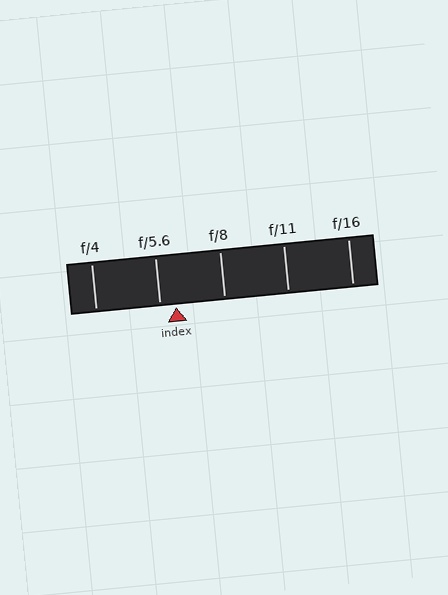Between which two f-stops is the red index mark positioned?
The index mark is between f/5.6 and f/8.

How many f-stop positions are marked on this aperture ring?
There are 5 f-stop positions marked.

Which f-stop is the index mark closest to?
The index mark is closest to f/5.6.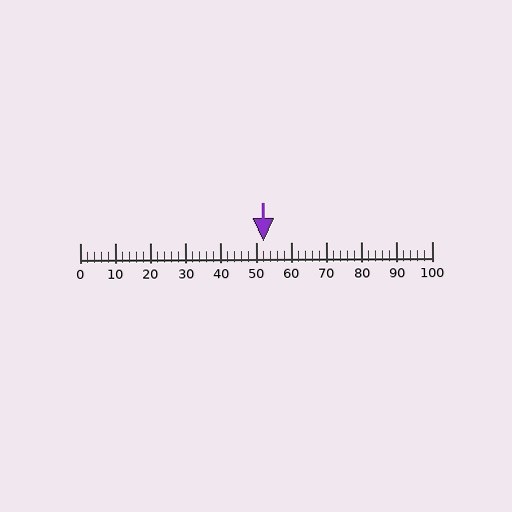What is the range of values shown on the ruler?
The ruler shows values from 0 to 100.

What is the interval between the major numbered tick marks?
The major tick marks are spaced 10 units apart.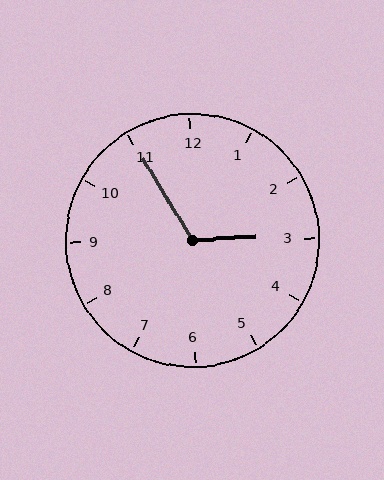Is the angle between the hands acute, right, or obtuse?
It is obtuse.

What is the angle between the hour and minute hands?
Approximately 118 degrees.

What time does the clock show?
2:55.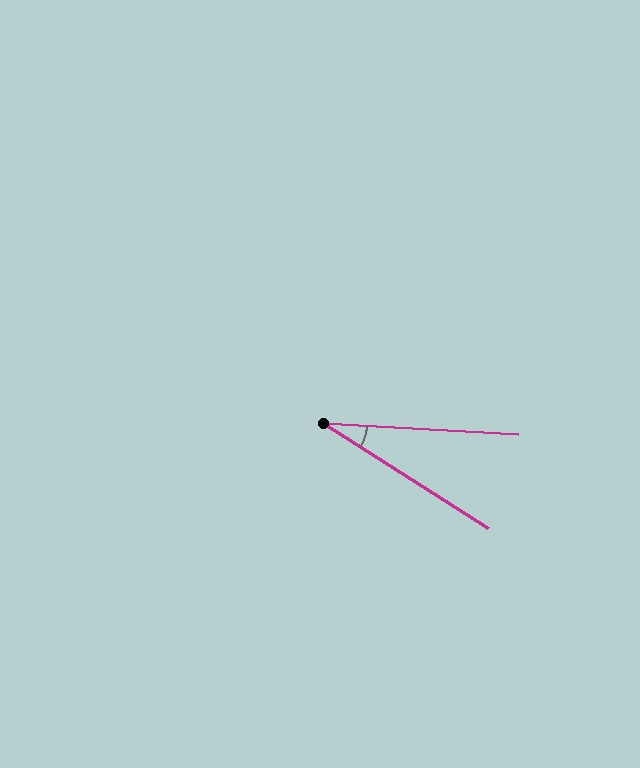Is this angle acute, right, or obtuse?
It is acute.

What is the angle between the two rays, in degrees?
Approximately 29 degrees.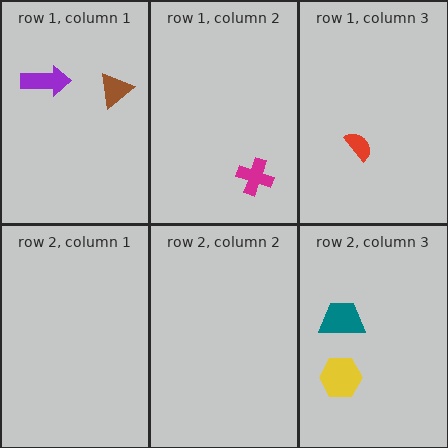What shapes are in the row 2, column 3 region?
The yellow hexagon, the teal trapezoid.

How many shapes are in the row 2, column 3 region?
2.